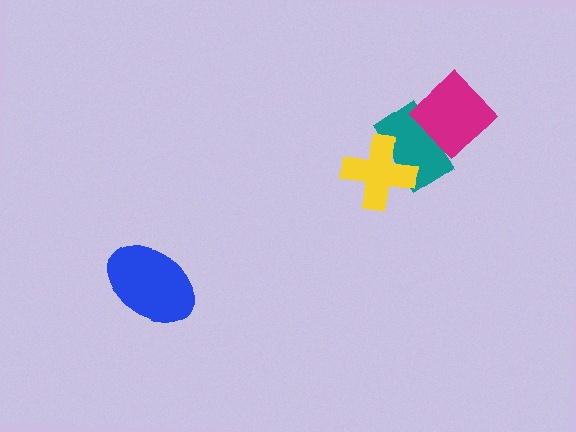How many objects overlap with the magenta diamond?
1 object overlaps with the magenta diamond.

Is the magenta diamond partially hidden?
No, no other shape covers it.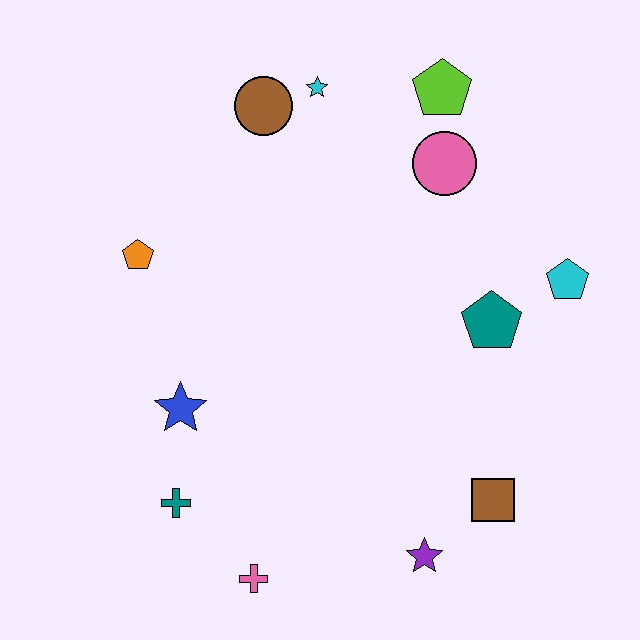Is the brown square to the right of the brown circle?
Yes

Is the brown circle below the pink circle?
No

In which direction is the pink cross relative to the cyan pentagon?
The pink cross is to the left of the cyan pentagon.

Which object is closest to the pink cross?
The teal cross is closest to the pink cross.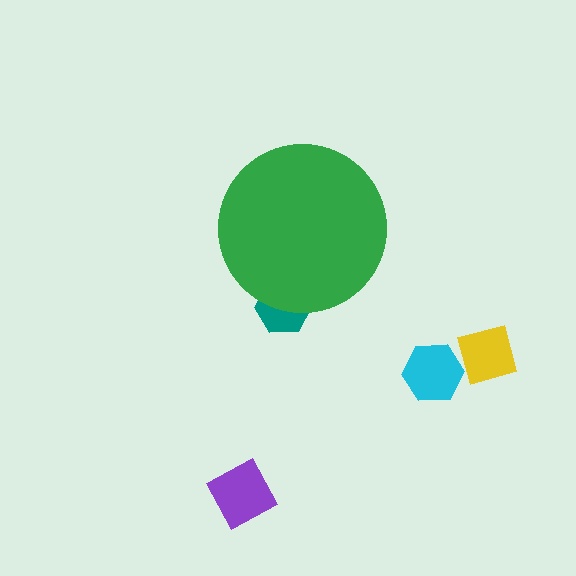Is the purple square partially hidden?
No, the purple square is fully visible.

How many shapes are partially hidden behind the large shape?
1 shape is partially hidden.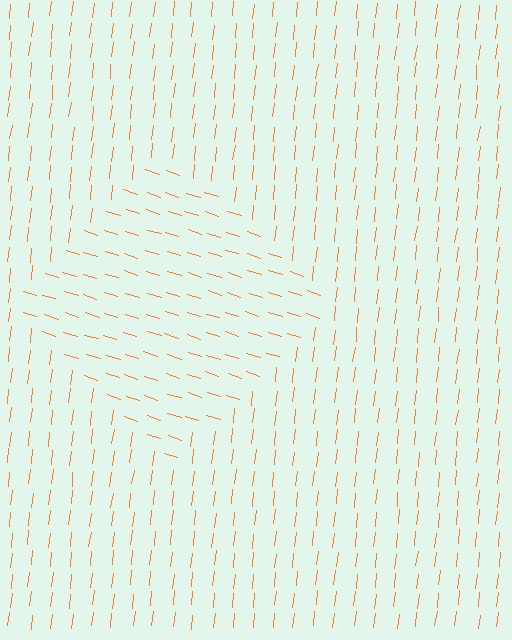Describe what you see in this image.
The image is filled with small orange line segments. A diamond region in the image has lines oriented differently from the surrounding lines, creating a visible texture boundary.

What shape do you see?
I see a diamond.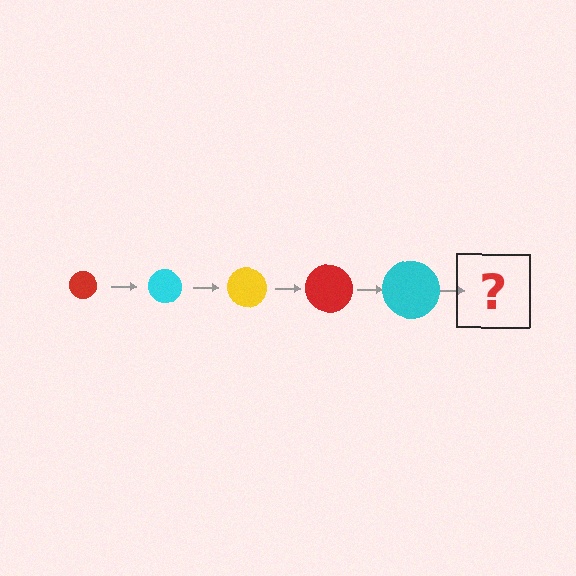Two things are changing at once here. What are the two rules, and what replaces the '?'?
The two rules are that the circle grows larger each step and the color cycles through red, cyan, and yellow. The '?' should be a yellow circle, larger than the previous one.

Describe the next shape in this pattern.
It should be a yellow circle, larger than the previous one.